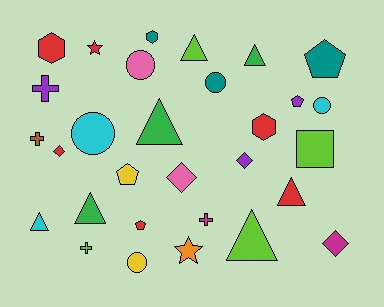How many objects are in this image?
There are 30 objects.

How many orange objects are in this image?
There is 1 orange object.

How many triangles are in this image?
There are 7 triangles.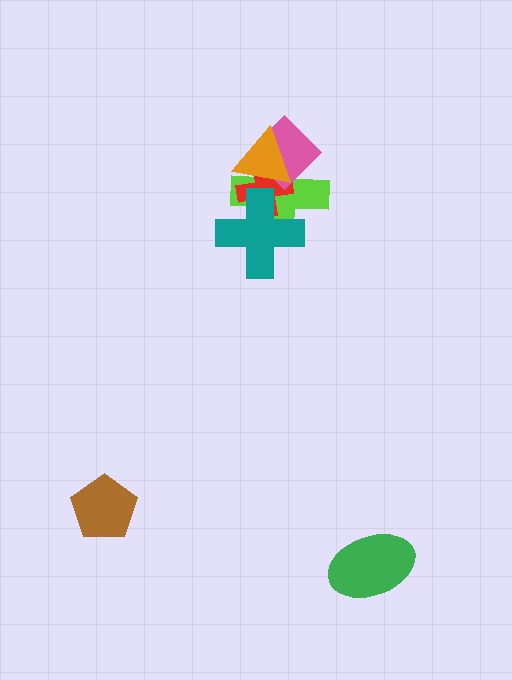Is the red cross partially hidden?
Yes, it is partially covered by another shape.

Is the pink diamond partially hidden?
Yes, it is partially covered by another shape.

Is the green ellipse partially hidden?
No, no other shape covers it.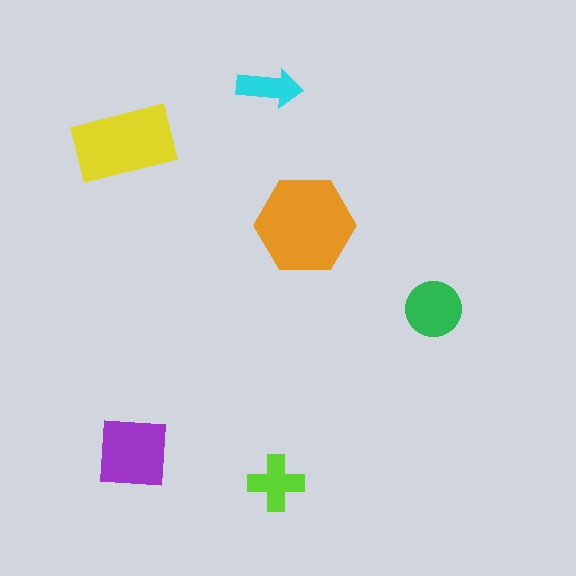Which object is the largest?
The orange hexagon.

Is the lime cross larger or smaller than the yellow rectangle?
Smaller.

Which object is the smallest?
The cyan arrow.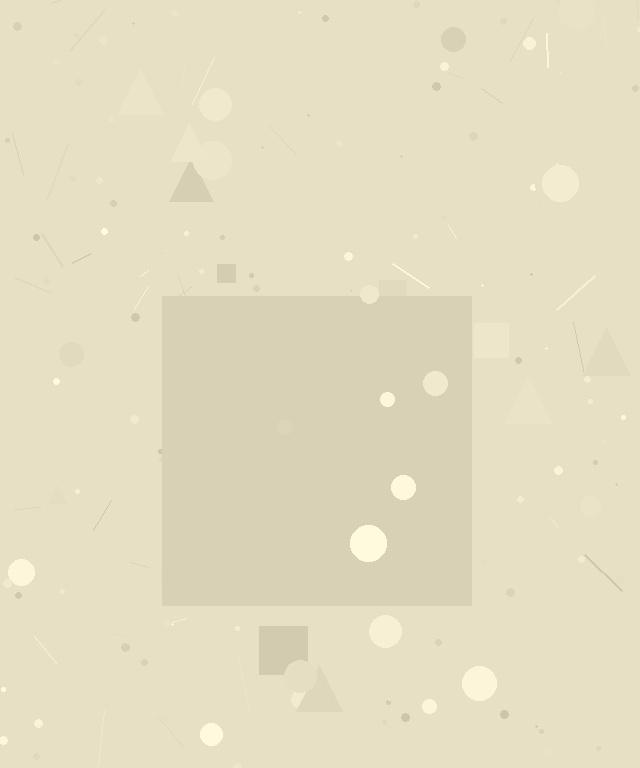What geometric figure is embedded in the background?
A square is embedded in the background.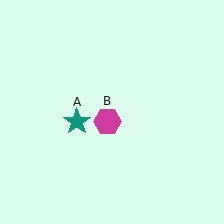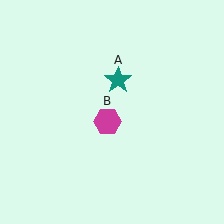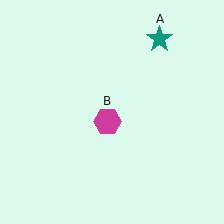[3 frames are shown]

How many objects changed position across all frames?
1 object changed position: teal star (object A).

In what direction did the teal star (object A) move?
The teal star (object A) moved up and to the right.